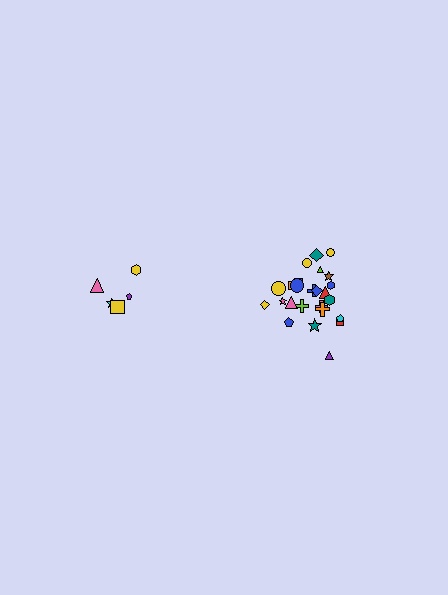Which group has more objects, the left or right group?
The right group.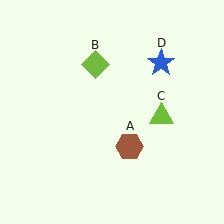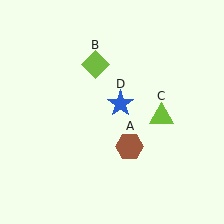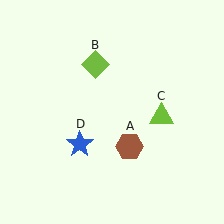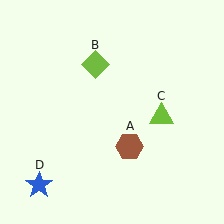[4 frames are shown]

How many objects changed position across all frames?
1 object changed position: blue star (object D).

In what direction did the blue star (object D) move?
The blue star (object D) moved down and to the left.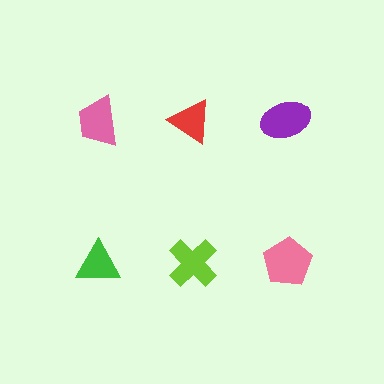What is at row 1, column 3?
A purple ellipse.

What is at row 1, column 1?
A pink trapezoid.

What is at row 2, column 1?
A green triangle.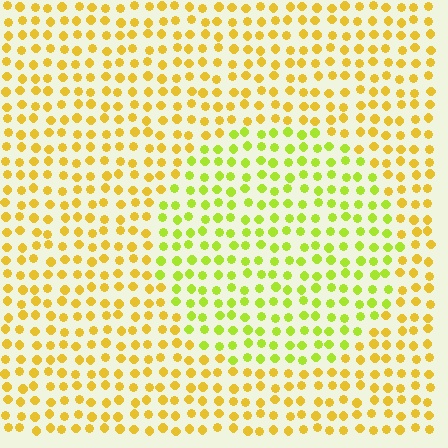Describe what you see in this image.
The image is filled with small yellow elements in a uniform arrangement. A circle-shaped region is visible where the elements are tinted to a slightly different hue, forming a subtle color boundary.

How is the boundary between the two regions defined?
The boundary is defined purely by a slight shift in hue (about 34 degrees). Spacing, size, and orientation are identical on both sides.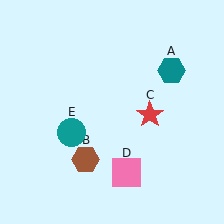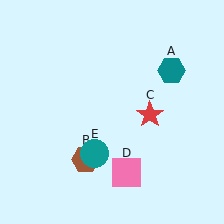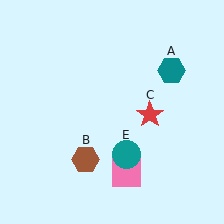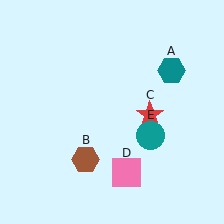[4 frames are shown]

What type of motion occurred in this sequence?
The teal circle (object E) rotated counterclockwise around the center of the scene.